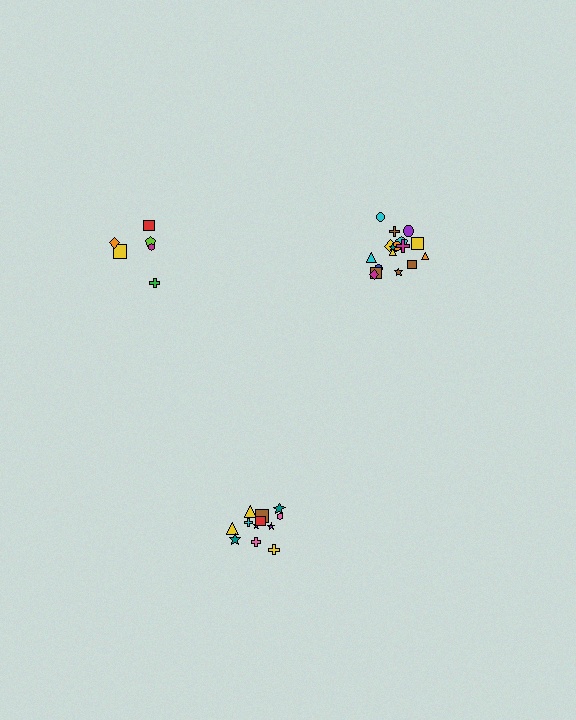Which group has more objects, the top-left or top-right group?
The top-right group.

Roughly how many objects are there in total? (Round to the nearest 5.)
Roughly 35 objects in total.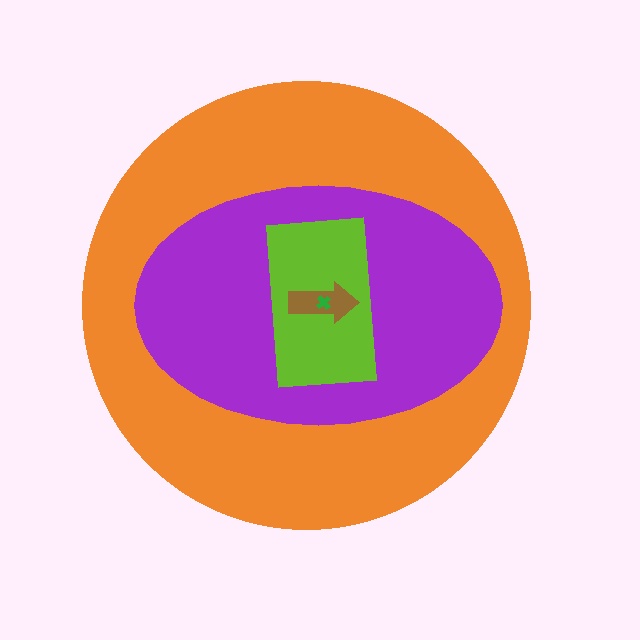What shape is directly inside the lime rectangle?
The brown arrow.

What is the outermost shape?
The orange circle.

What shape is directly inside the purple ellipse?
The lime rectangle.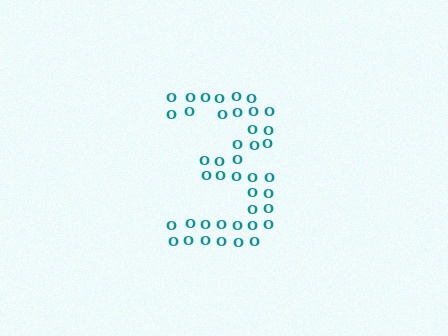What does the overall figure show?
The overall figure shows the digit 3.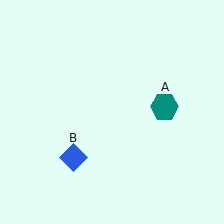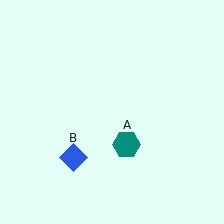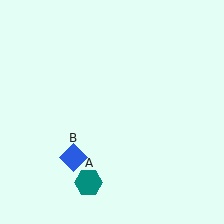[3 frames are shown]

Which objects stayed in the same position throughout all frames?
Blue diamond (object B) remained stationary.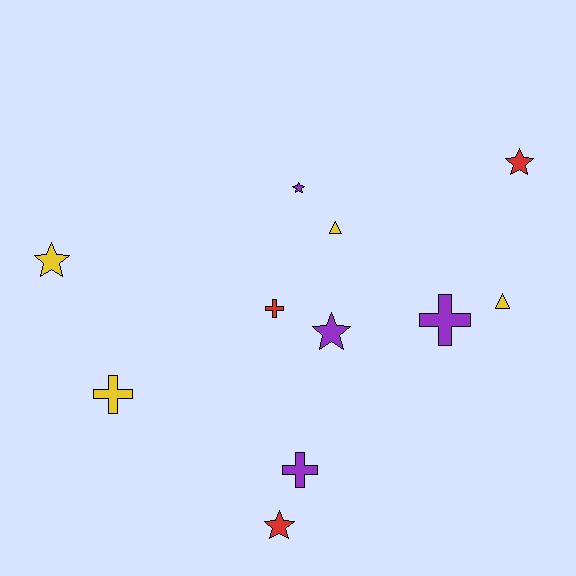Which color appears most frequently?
Yellow, with 4 objects.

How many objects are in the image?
There are 11 objects.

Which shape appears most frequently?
Star, with 5 objects.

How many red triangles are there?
There are no red triangles.